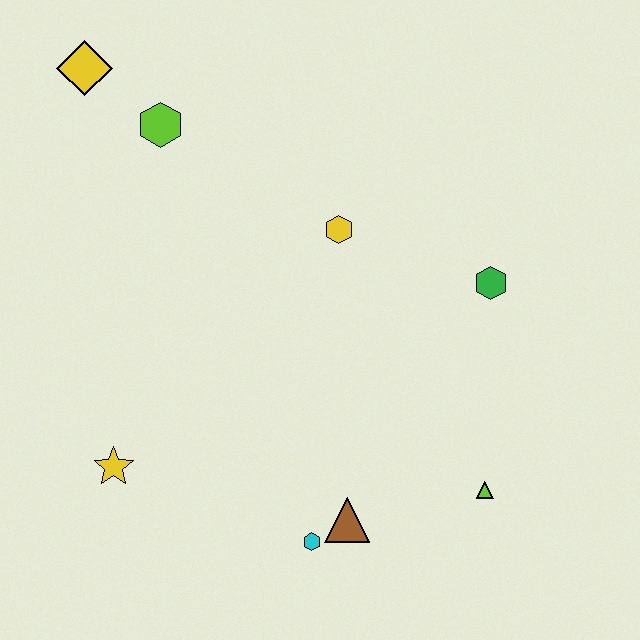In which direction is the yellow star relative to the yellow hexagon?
The yellow star is below the yellow hexagon.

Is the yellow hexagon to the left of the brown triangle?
Yes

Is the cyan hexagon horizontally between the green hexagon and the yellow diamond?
Yes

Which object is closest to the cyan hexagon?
The brown triangle is closest to the cyan hexagon.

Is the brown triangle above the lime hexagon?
No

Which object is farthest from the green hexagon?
The yellow diamond is farthest from the green hexagon.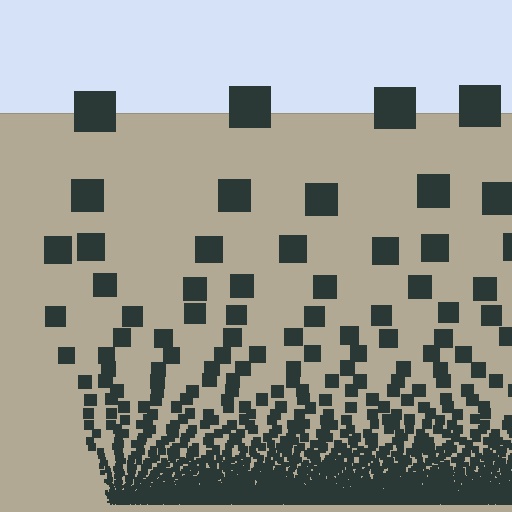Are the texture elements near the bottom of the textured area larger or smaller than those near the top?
Smaller. The gradient is inverted — elements near the bottom are smaller and denser.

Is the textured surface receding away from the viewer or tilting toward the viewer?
The surface appears to tilt toward the viewer. Texture elements get larger and sparser toward the top.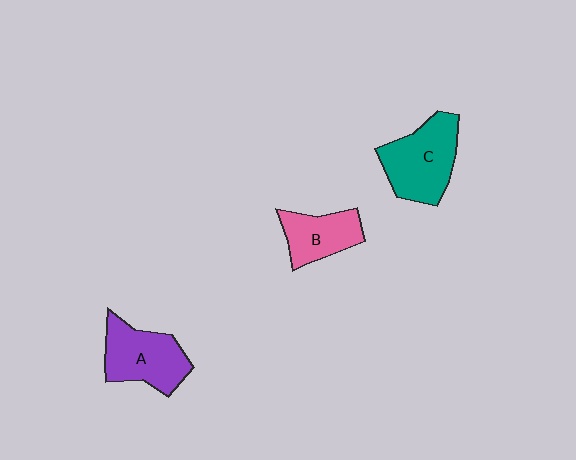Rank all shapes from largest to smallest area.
From largest to smallest: C (teal), A (purple), B (pink).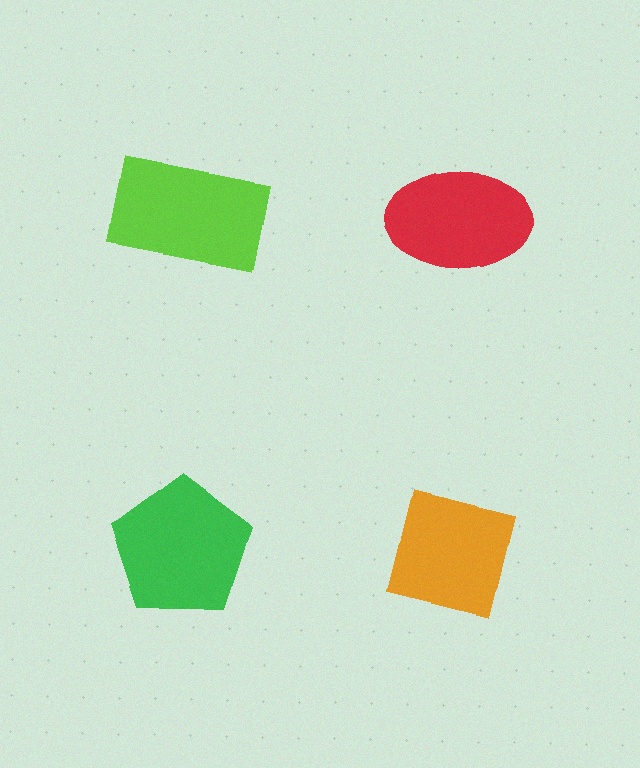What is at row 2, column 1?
A green pentagon.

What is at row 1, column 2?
A red ellipse.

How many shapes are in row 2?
2 shapes.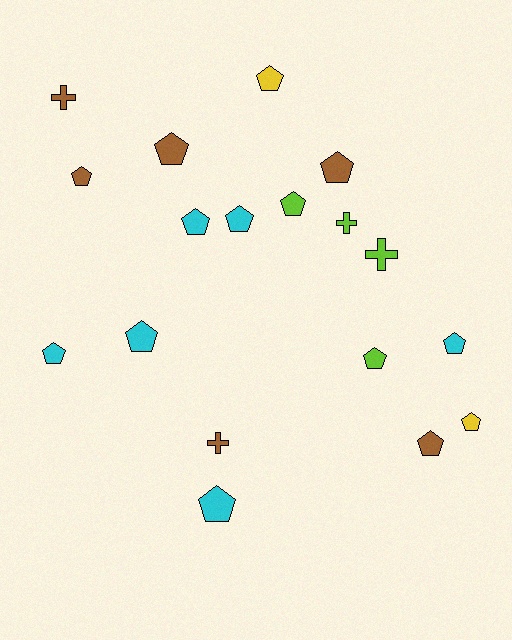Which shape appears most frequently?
Pentagon, with 14 objects.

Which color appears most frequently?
Cyan, with 6 objects.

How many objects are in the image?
There are 18 objects.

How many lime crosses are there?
There are 2 lime crosses.